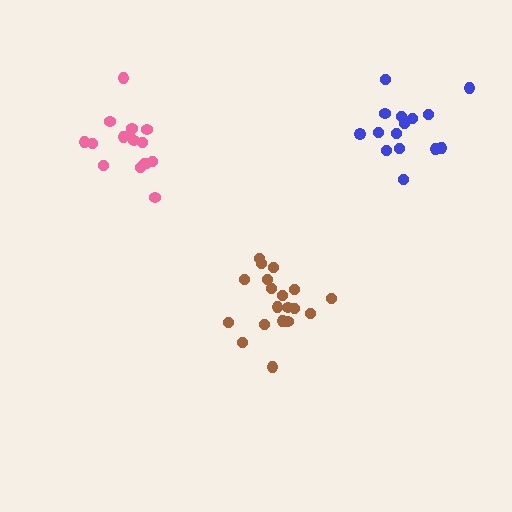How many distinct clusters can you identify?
There are 3 distinct clusters.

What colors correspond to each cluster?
The clusters are colored: brown, pink, blue.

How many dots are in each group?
Group 1: 20 dots, Group 2: 16 dots, Group 3: 15 dots (51 total).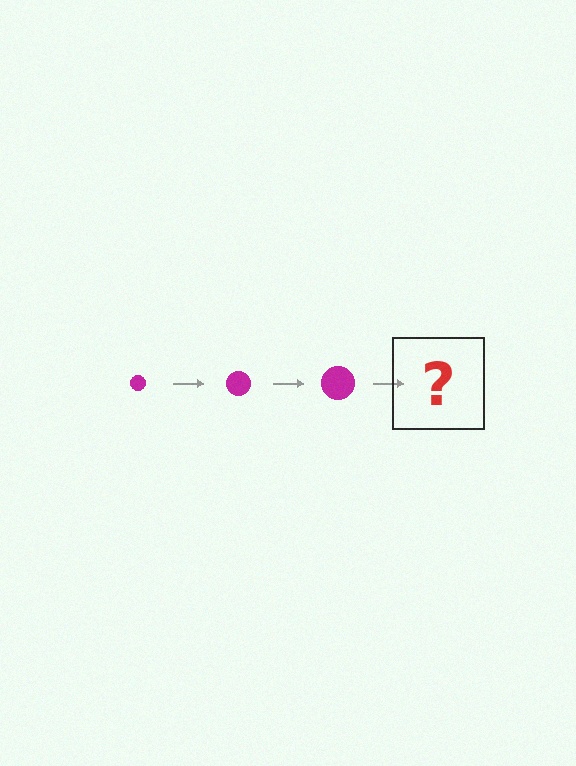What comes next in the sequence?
The next element should be a magenta circle, larger than the previous one.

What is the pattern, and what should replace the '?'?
The pattern is that the circle gets progressively larger each step. The '?' should be a magenta circle, larger than the previous one.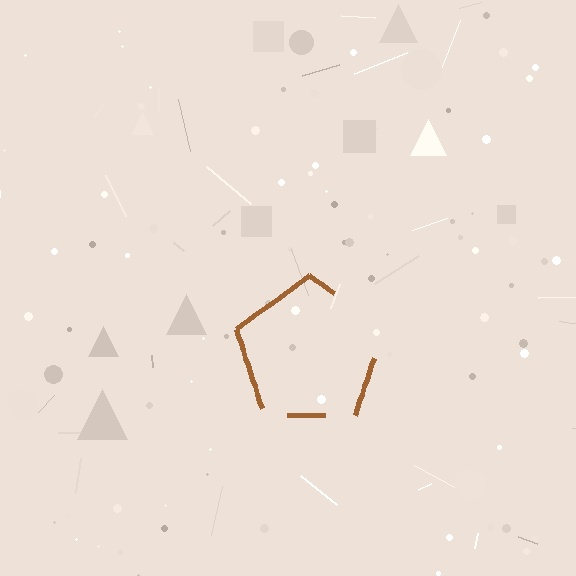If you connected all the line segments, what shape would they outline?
They would outline a pentagon.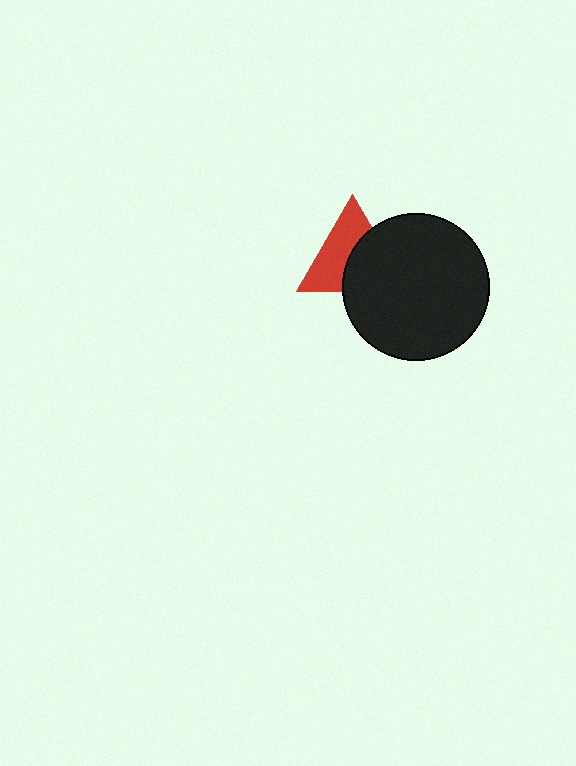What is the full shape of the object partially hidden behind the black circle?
The partially hidden object is a red triangle.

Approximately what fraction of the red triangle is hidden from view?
Roughly 47% of the red triangle is hidden behind the black circle.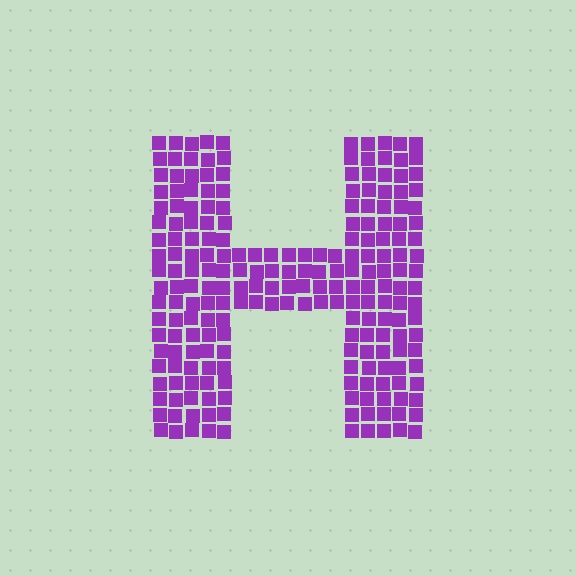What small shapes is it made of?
It is made of small squares.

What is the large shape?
The large shape is the letter H.